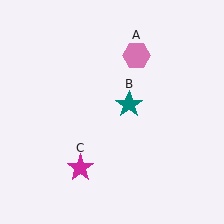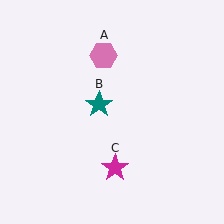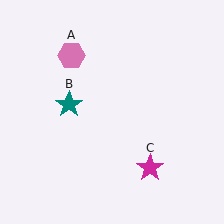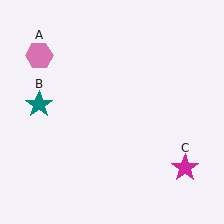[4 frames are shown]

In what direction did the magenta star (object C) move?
The magenta star (object C) moved right.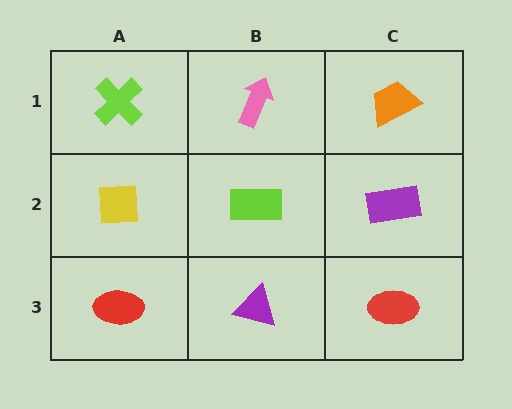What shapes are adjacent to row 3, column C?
A purple rectangle (row 2, column C), a purple triangle (row 3, column B).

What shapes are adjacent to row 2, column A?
A lime cross (row 1, column A), a red ellipse (row 3, column A), a lime rectangle (row 2, column B).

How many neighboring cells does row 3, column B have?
3.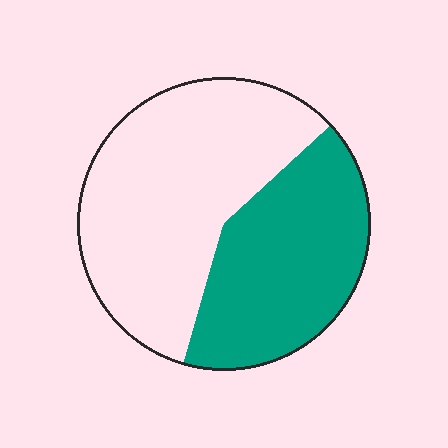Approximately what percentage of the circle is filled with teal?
Approximately 40%.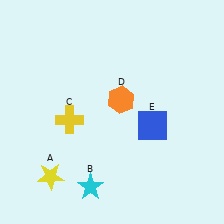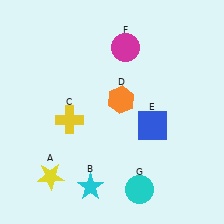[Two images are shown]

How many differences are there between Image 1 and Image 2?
There are 2 differences between the two images.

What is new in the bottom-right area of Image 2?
A cyan circle (G) was added in the bottom-right area of Image 2.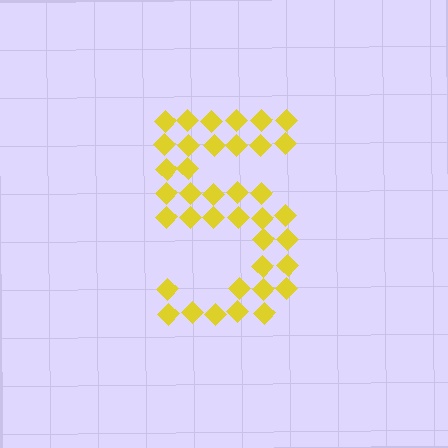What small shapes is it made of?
It is made of small diamonds.